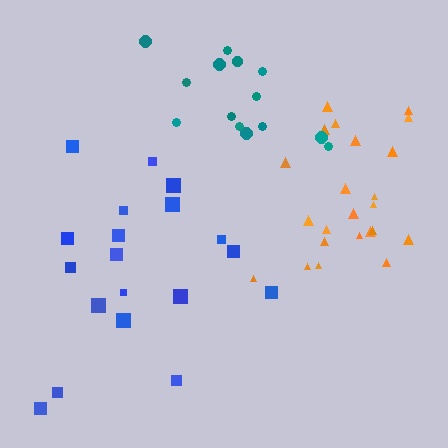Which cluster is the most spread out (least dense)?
Blue.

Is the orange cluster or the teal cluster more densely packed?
Teal.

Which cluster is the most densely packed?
Teal.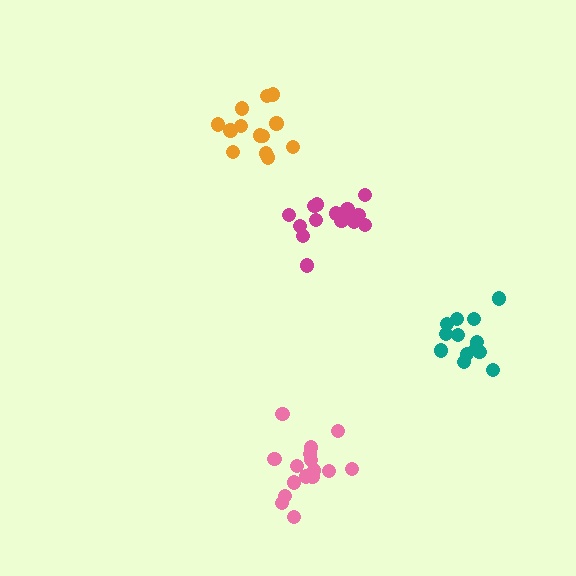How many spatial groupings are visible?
There are 4 spatial groupings.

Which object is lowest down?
The pink cluster is bottommost.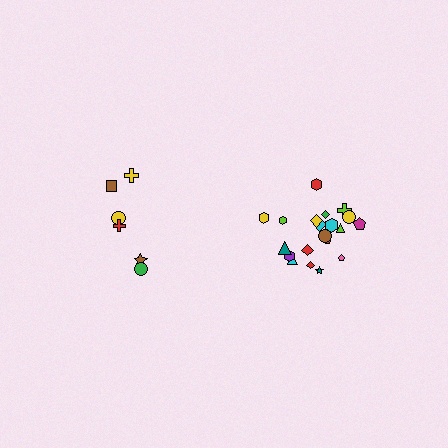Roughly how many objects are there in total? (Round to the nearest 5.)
Roughly 30 objects in total.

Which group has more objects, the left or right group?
The right group.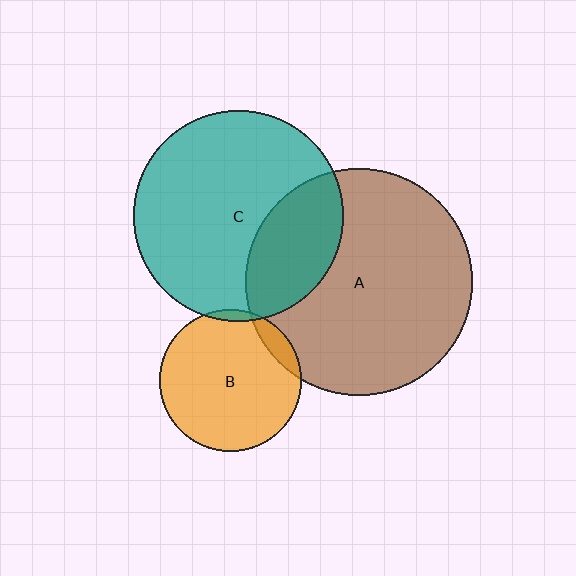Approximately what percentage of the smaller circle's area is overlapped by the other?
Approximately 25%.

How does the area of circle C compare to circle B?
Approximately 2.2 times.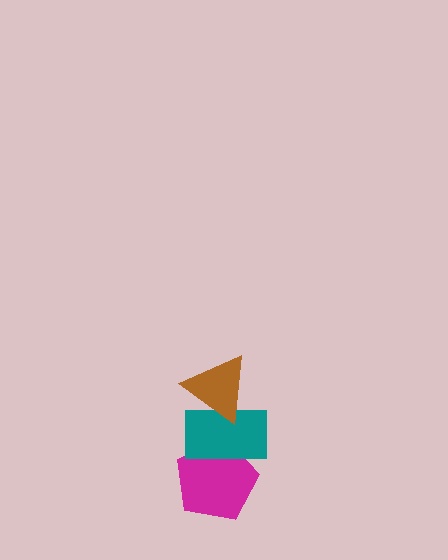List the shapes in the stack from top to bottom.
From top to bottom: the brown triangle, the teal rectangle, the magenta pentagon.